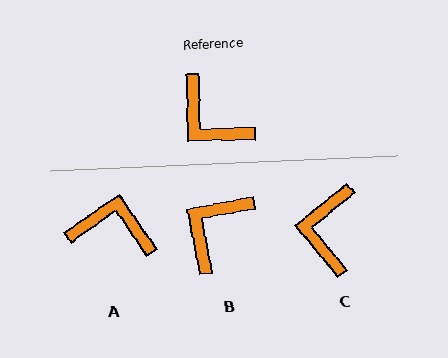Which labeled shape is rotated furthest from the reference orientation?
A, about 147 degrees away.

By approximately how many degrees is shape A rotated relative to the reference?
Approximately 147 degrees clockwise.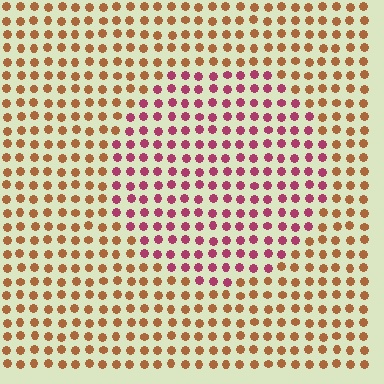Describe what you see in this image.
The image is filled with small brown elements in a uniform arrangement. A circle-shaped region is visible where the elements are tinted to a slightly different hue, forming a subtle color boundary.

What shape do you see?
I see a circle.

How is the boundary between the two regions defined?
The boundary is defined purely by a slight shift in hue (about 49 degrees). Spacing, size, and orientation are identical on both sides.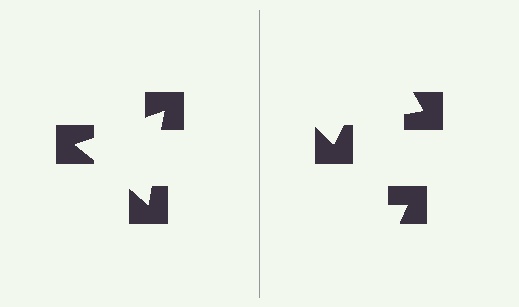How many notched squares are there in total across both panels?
6 — 3 on each side.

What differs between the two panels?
The notched squares are positioned identically on both sides; only the wedge orientations differ. On the left they align to a triangle; on the right they are misaligned.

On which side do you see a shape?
An illusory triangle appears on the left side. On the right side the wedge cuts are rotated, so no coherent shape forms.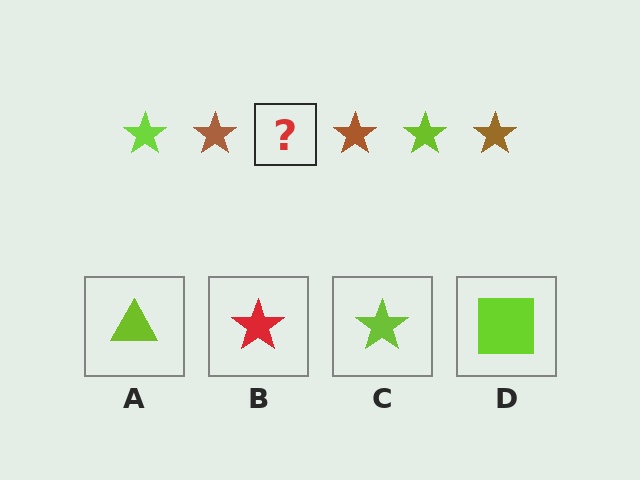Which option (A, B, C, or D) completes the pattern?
C.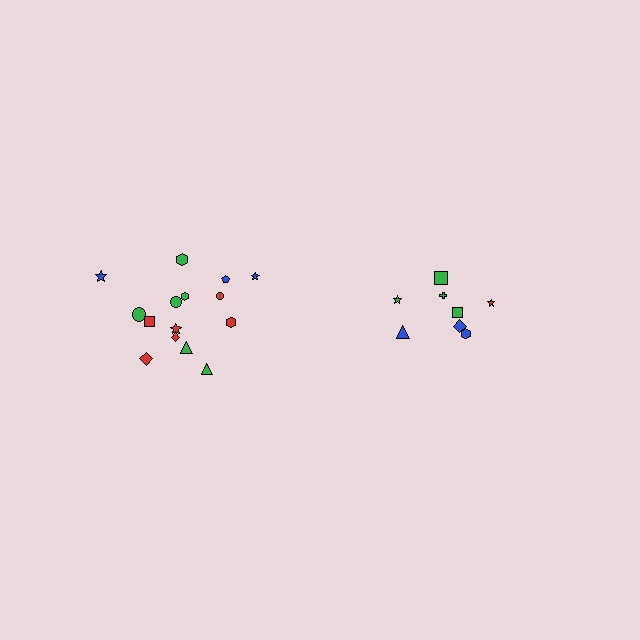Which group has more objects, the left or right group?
The left group.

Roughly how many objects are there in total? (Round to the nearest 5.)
Roughly 25 objects in total.